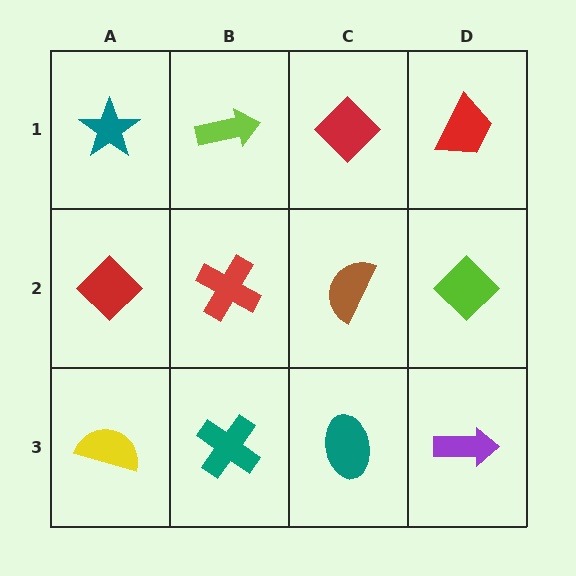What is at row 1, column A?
A teal star.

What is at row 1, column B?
A lime arrow.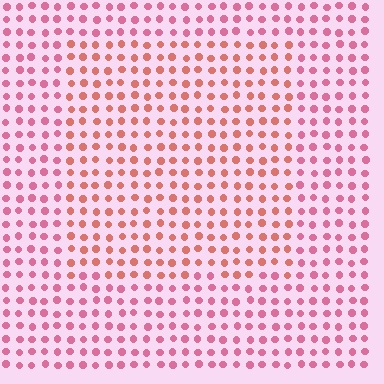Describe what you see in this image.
The image is filled with small pink elements in a uniform arrangement. A rectangle-shaped region is visible where the elements are tinted to a slightly different hue, forming a subtle color boundary.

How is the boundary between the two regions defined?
The boundary is defined purely by a slight shift in hue (about 29 degrees). Spacing, size, and orientation are identical on both sides.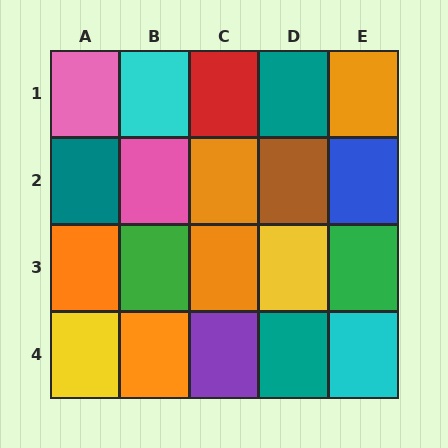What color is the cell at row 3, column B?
Green.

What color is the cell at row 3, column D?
Yellow.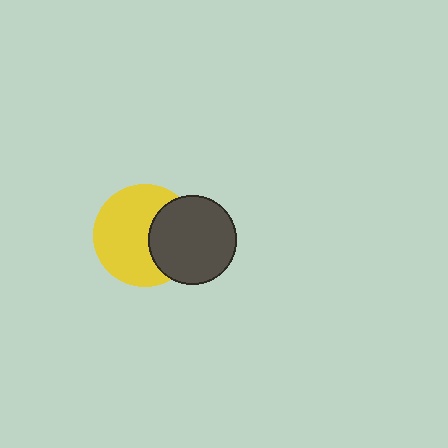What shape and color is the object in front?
The object in front is a dark gray circle.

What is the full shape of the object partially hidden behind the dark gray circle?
The partially hidden object is a yellow circle.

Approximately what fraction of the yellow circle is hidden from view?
Roughly 34% of the yellow circle is hidden behind the dark gray circle.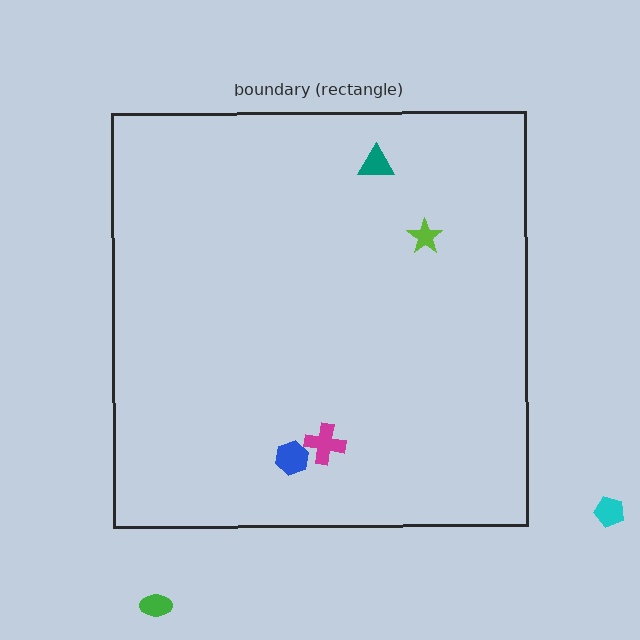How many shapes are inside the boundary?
4 inside, 2 outside.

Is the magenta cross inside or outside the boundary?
Inside.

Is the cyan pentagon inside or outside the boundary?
Outside.